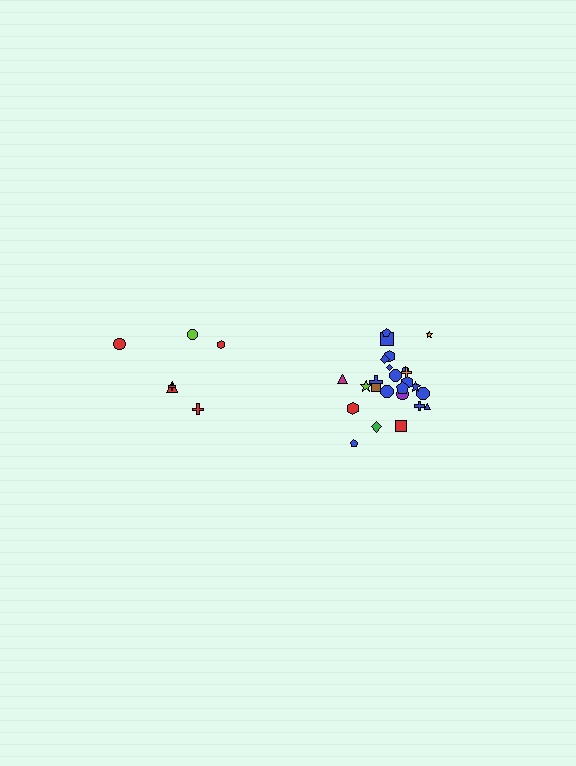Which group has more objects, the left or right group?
The right group.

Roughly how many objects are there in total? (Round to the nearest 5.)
Roughly 30 objects in total.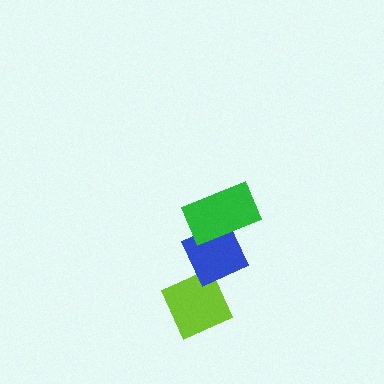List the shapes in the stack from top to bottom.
From top to bottom: the green rectangle, the blue diamond, the lime diamond.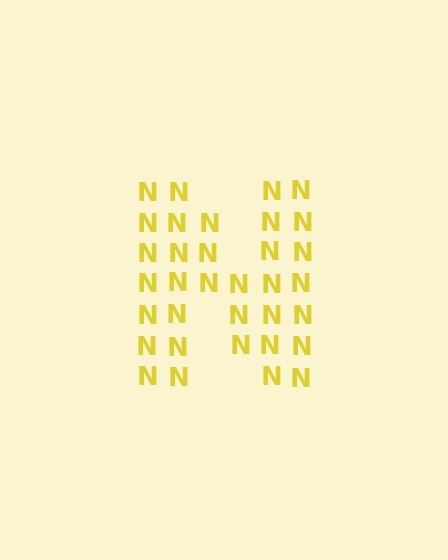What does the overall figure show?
The overall figure shows the letter N.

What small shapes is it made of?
It is made of small letter N's.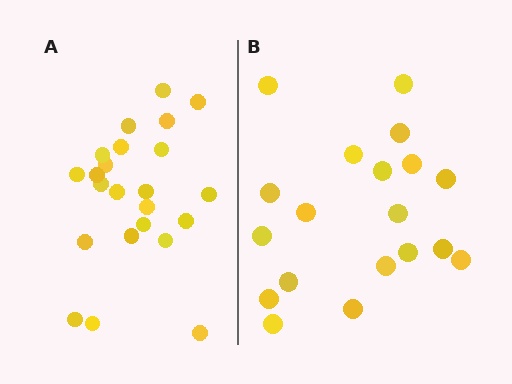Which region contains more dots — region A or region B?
Region A (the left region) has more dots.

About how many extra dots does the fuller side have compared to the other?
Region A has about 4 more dots than region B.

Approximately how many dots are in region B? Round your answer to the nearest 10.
About 20 dots. (The exact count is 19, which rounds to 20.)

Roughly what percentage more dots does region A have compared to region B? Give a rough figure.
About 20% more.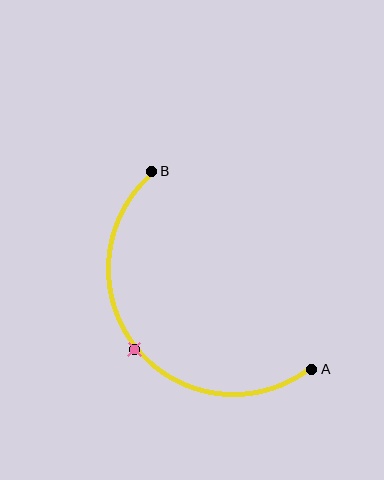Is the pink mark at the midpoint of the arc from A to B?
Yes. The pink mark lies on the arc at equal arc-length from both A and B — it is the arc midpoint.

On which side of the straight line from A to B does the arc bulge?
The arc bulges below and to the left of the straight line connecting A and B.